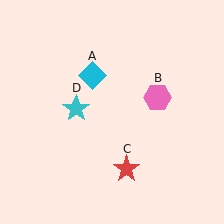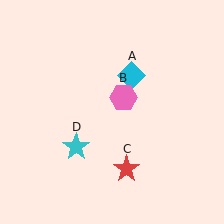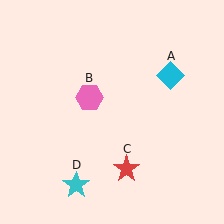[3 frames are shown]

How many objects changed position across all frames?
3 objects changed position: cyan diamond (object A), pink hexagon (object B), cyan star (object D).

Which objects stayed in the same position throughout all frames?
Red star (object C) remained stationary.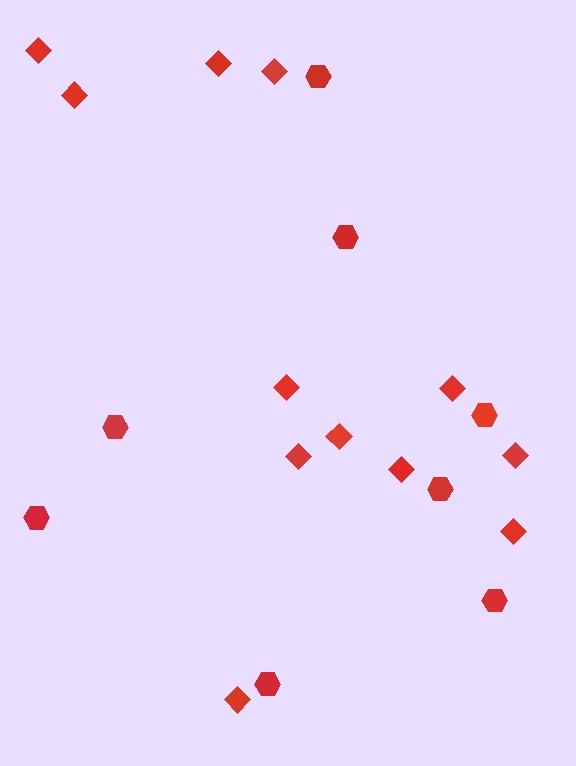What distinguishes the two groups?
There are 2 groups: one group of hexagons (8) and one group of diamonds (12).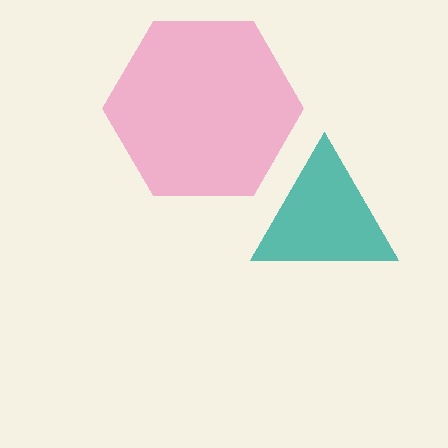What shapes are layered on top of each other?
The layered shapes are: a teal triangle, a pink hexagon.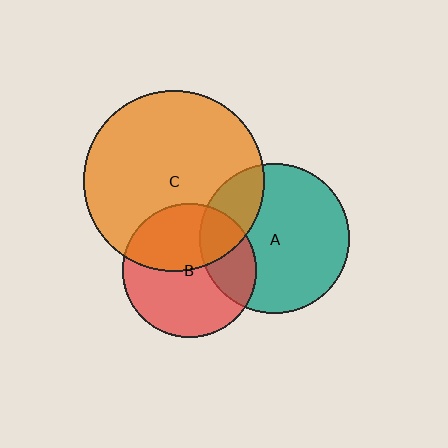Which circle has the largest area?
Circle C (orange).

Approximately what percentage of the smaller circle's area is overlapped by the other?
Approximately 25%.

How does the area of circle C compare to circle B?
Approximately 1.8 times.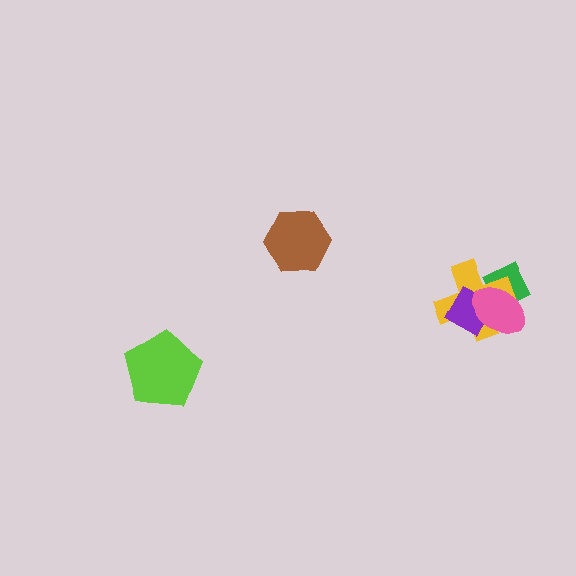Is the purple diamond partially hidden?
Yes, it is partially covered by another shape.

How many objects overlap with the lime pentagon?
0 objects overlap with the lime pentagon.